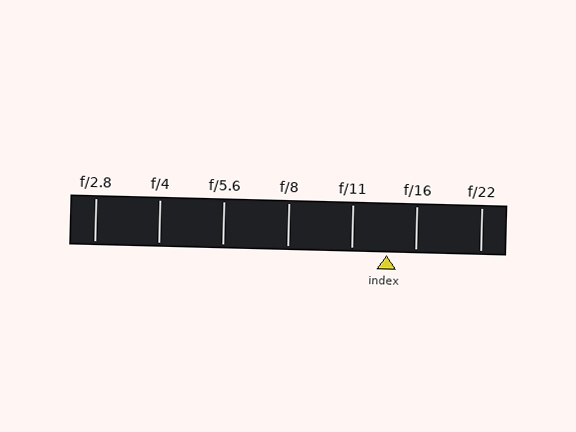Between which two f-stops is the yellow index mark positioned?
The index mark is between f/11 and f/16.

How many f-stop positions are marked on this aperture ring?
There are 7 f-stop positions marked.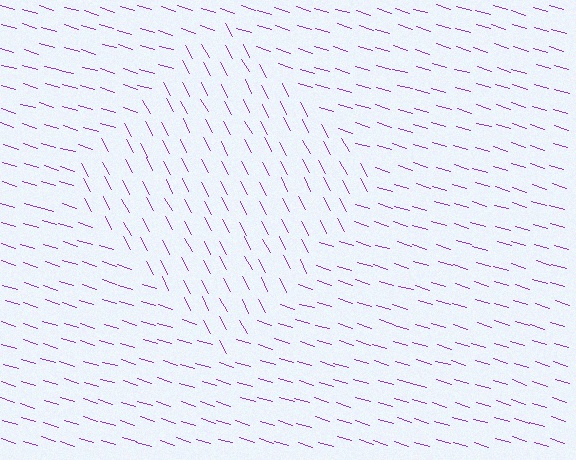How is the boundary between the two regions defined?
The boundary is defined purely by a change in line orientation (approximately 45 degrees difference). All lines are the same color and thickness.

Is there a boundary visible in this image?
Yes, there is a texture boundary formed by a change in line orientation.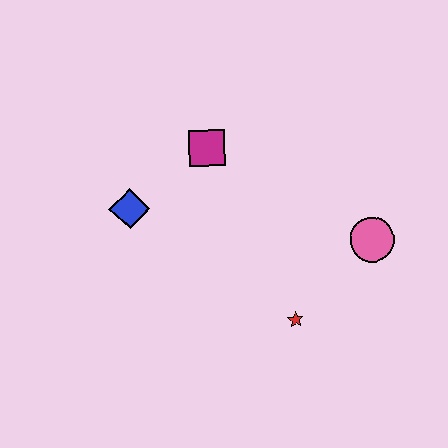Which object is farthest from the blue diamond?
The pink circle is farthest from the blue diamond.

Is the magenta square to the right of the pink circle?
No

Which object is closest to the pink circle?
The red star is closest to the pink circle.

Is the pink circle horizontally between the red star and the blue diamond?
No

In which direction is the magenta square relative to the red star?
The magenta square is above the red star.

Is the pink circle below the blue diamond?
Yes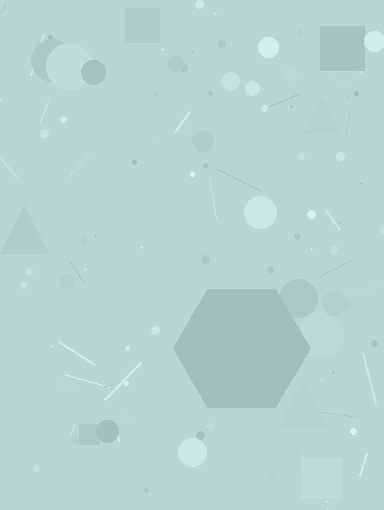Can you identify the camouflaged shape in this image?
The camouflaged shape is a hexagon.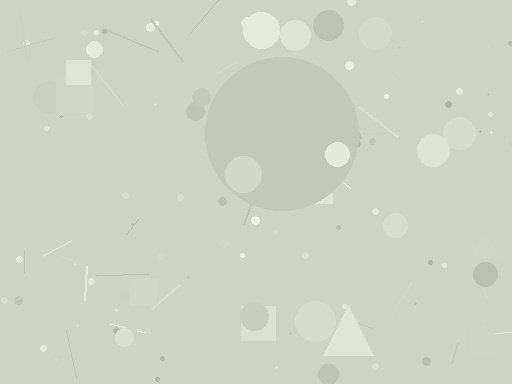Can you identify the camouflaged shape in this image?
The camouflaged shape is a circle.